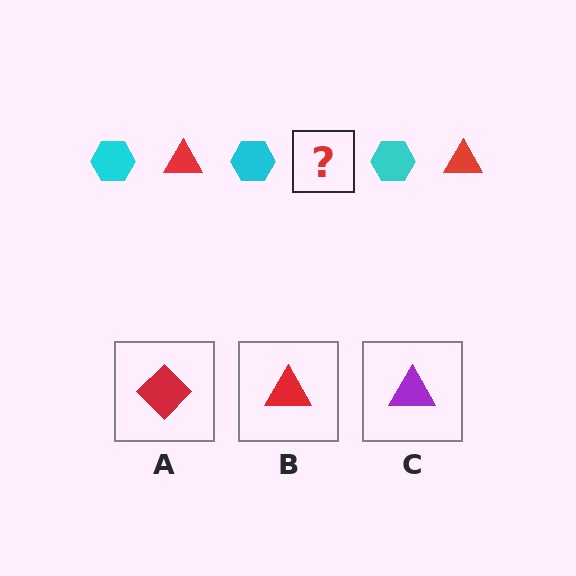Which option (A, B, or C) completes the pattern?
B.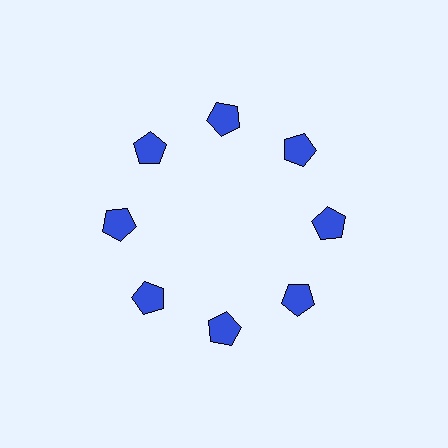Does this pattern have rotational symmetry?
Yes, this pattern has 8-fold rotational symmetry. It looks the same after rotating 45 degrees around the center.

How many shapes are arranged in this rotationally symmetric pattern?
There are 8 shapes, arranged in 8 groups of 1.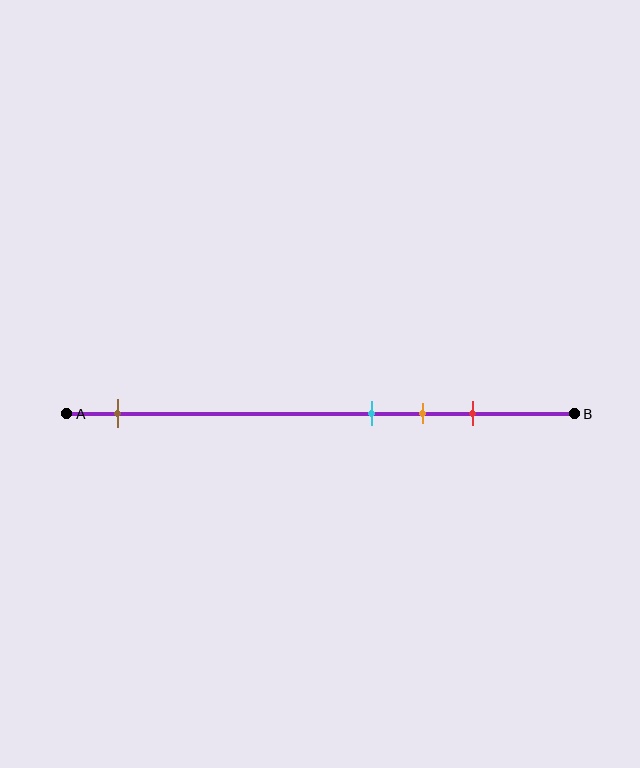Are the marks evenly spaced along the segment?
No, the marks are not evenly spaced.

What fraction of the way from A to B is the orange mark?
The orange mark is approximately 70% (0.7) of the way from A to B.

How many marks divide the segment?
There are 4 marks dividing the segment.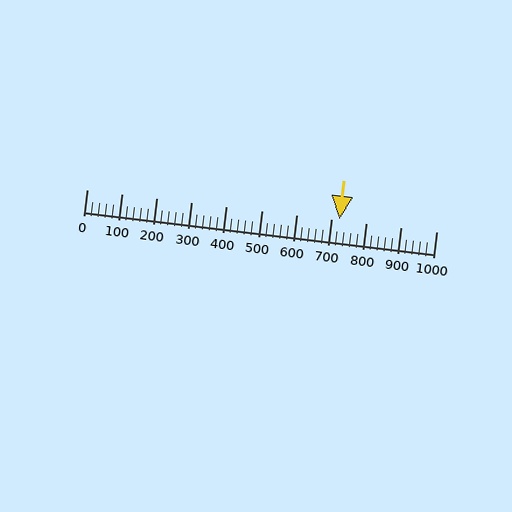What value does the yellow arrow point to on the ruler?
The yellow arrow points to approximately 724.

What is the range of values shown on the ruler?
The ruler shows values from 0 to 1000.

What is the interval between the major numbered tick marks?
The major tick marks are spaced 100 units apart.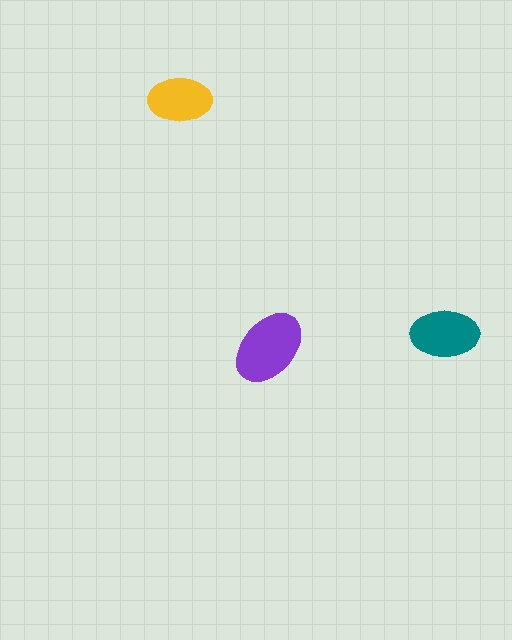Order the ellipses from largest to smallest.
the purple one, the teal one, the yellow one.